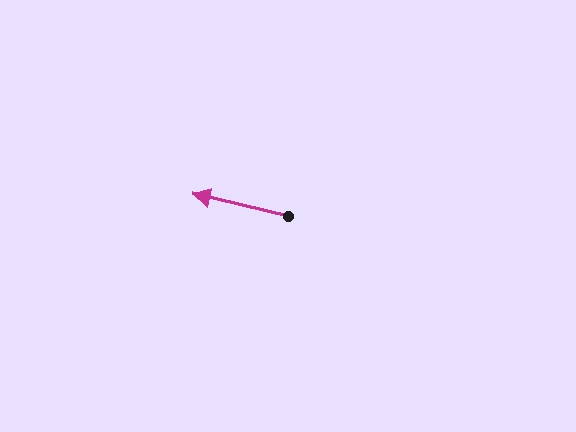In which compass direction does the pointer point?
West.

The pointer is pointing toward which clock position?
Roughly 9 o'clock.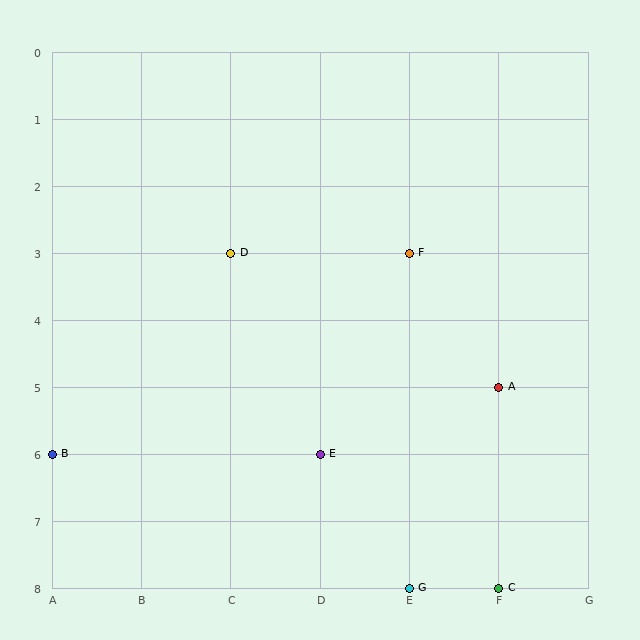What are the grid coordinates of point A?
Point A is at grid coordinates (F, 5).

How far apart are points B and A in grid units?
Points B and A are 5 columns and 1 row apart (about 5.1 grid units diagonally).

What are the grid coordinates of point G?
Point G is at grid coordinates (E, 8).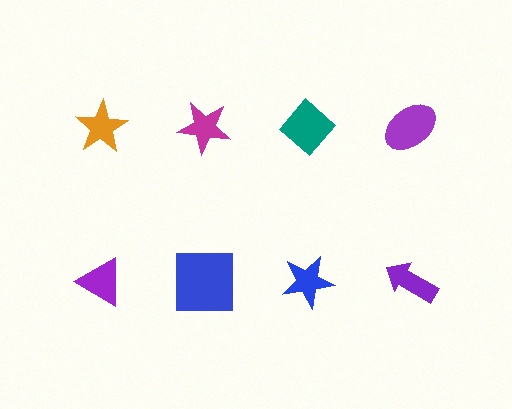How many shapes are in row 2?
4 shapes.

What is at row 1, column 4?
A purple ellipse.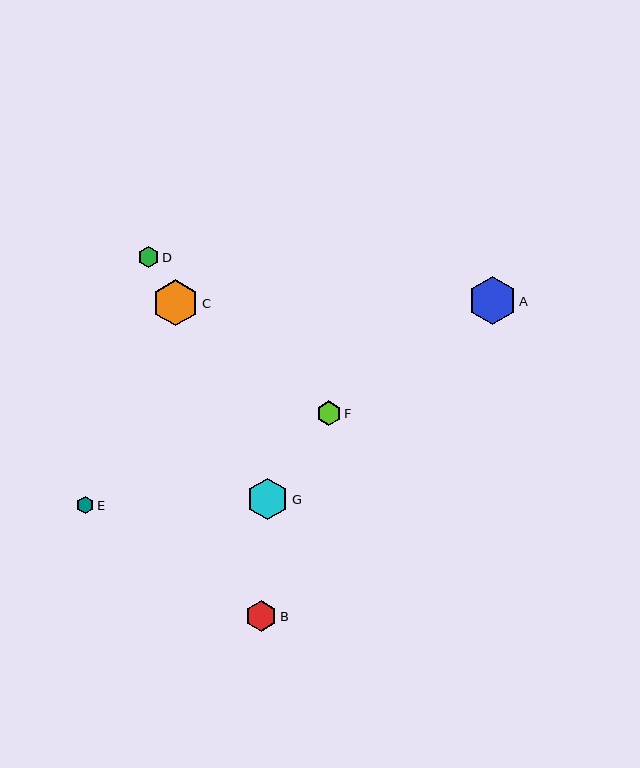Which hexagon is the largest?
Hexagon A is the largest with a size of approximately 48 pixels.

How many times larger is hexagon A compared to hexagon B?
Hexagon A is approximately 1.6 times the size of hexagon B.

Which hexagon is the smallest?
Hexagon E is the smallest with a size of approximately 18 pixels.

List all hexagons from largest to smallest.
From largest to smallest: A, C, G, B, F, D, E.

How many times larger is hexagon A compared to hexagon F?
Hexagon A is approximately 1.9 times the size of hexagon F.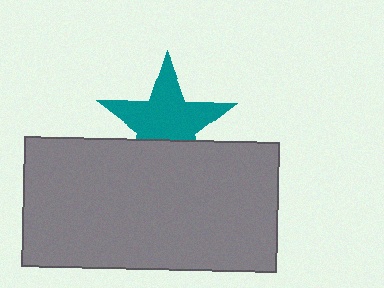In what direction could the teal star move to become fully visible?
The teal star could move up. That would shift it out from behind the gray rectangle entirely.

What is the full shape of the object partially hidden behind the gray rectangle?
The partially hidden object is a teal star.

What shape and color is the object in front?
The object in front is a gray rectangle.